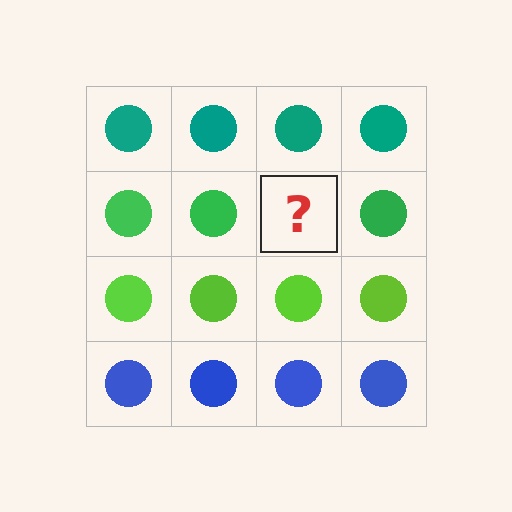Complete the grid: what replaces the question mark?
The question mark should be replaced with a green circle.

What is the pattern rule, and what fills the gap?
The rule is that each row has a consistent color. The gap should be filled with a green circle.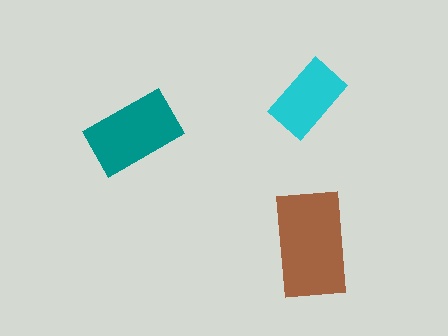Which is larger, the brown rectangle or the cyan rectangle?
The brown one.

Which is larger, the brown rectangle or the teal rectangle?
The brown one.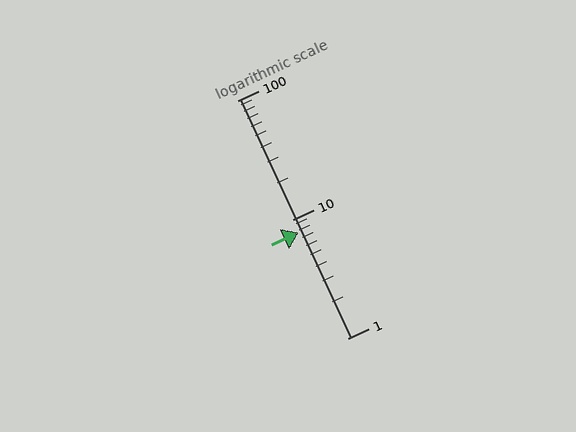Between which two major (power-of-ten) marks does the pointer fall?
The pointer is between 1 and 10.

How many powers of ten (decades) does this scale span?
The scale spans 2 decades, from 1 to 100.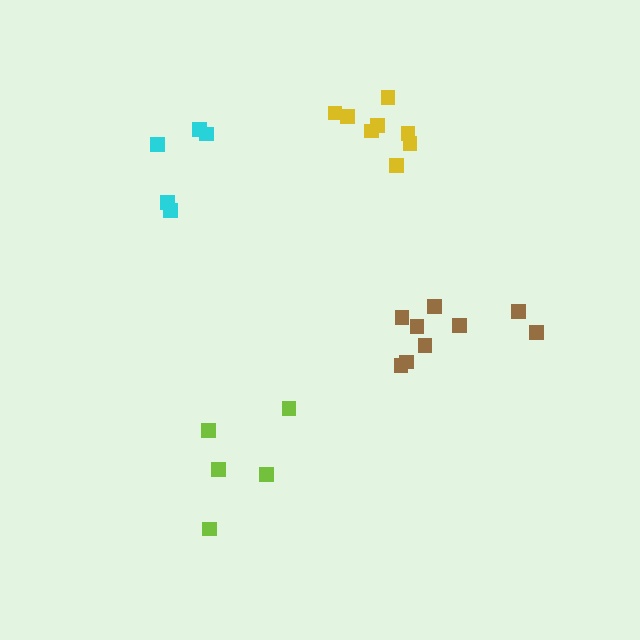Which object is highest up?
The yellow cluster is topmost.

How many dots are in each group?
Group 1: 5 dots, Group 2: 8 dots, Group 3: 9 dots, Group 4: 5 dots (27 total).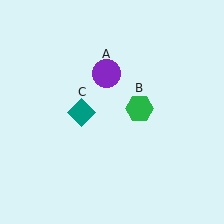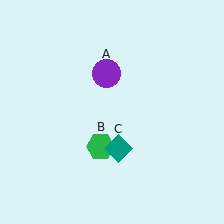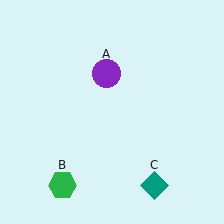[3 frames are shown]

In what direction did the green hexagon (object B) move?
The green hexagon (object B) moved down and to the left.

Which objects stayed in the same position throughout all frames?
Purple circle (object A) remained stationary.